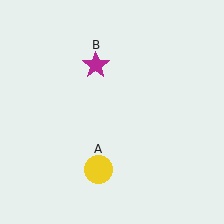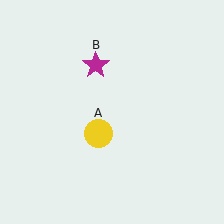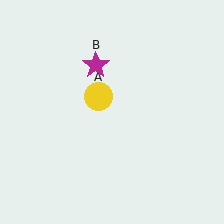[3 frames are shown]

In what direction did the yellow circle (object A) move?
The yellow circle (object A) moved up.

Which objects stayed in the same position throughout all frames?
Magenta star (object B) remained stationary.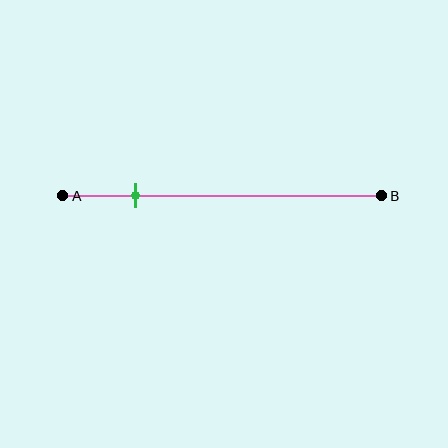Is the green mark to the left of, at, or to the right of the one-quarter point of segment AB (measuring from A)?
The green mark is approximately at the one-quarter point of segment AB.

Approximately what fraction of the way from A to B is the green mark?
The green mark is approximately 25% of the way from A to B.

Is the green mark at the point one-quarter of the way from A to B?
Yes, the mark is approximately at the one-quarter point.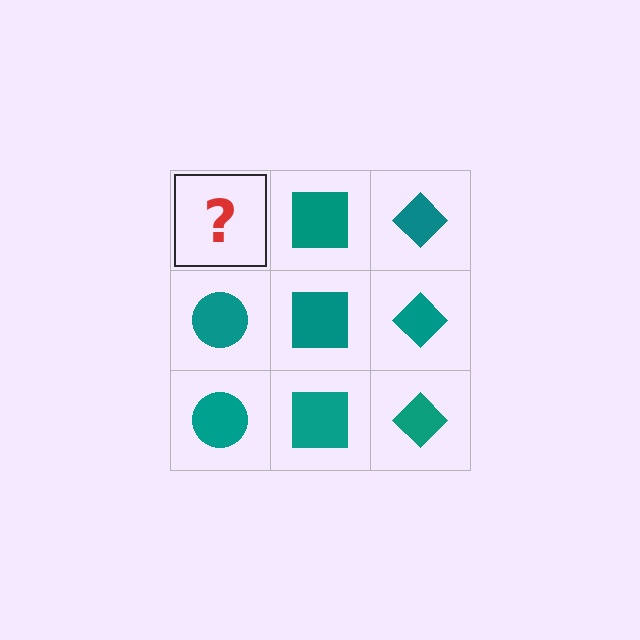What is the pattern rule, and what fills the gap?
The rule is that each column has a consistent shape. The gap should be filled with a teal circle.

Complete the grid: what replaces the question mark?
The question mark should be replaced with a teal circle.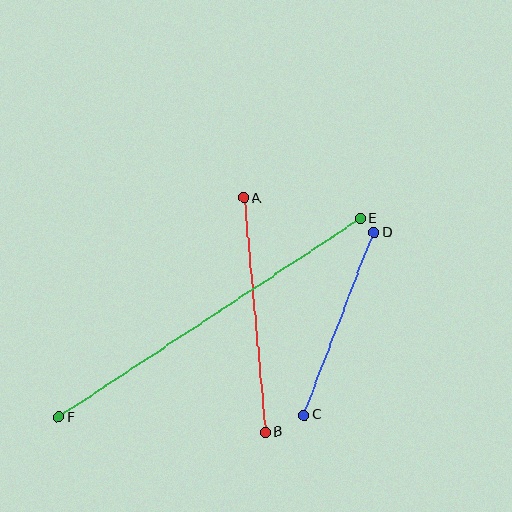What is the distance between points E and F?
The distance is approximately 361 pixels.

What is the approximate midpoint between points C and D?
The midpoint is at approximately (339, 324) pixels.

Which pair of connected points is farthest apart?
Points E and F are farthest apart.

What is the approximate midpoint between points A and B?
The midpoint is at approximately (254, 315) pixels.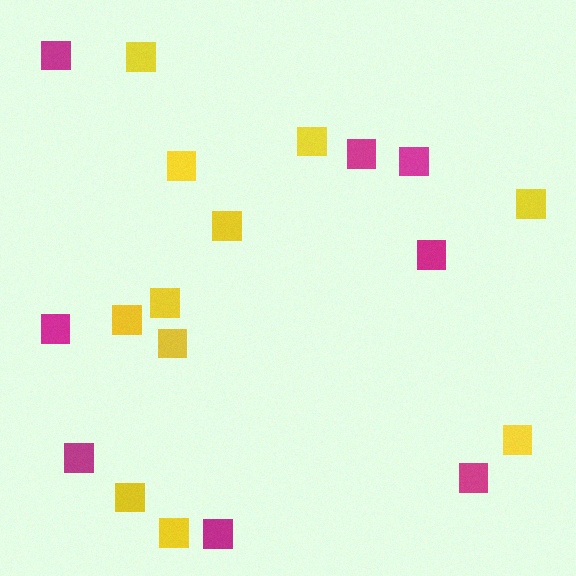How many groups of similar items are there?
There are 2 groups: one group of yellow squares (11) and one group of magenta squares (8).